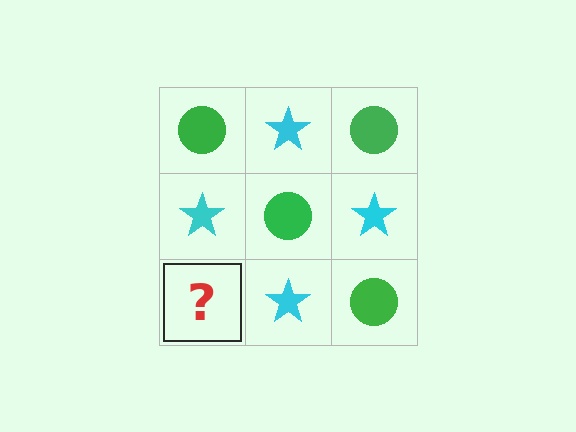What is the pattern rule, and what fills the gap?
The rule is that it alternates green circle and cyan star in a checkerboard pattern. The gap should be filled with a green circle.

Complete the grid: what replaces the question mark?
The question mark should be replaced with a green circle.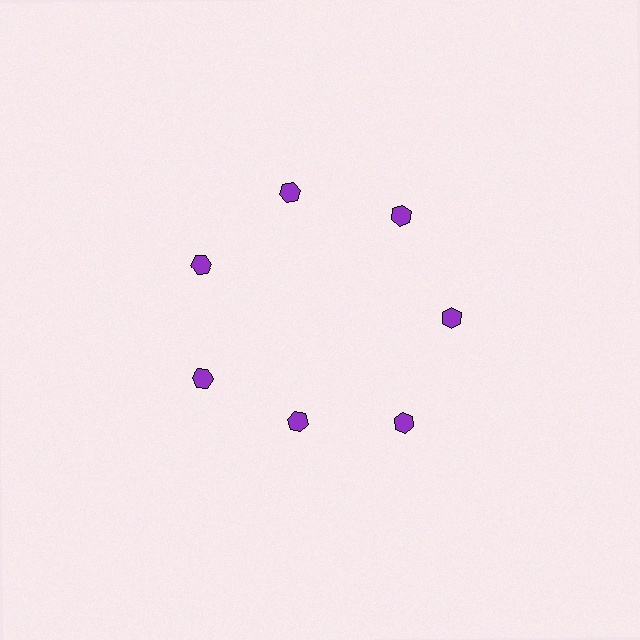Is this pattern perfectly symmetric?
No. The 7 purple hexagons are arranged in a ring, but one element near the 6 o'clock position is pulled inward toward the center, breaking the 7-fold rotational symmetry.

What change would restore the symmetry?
The symmetry would be restored by moving it outward, back onto the ring so that all 7 hexagons sit at equal angles and equal distance from the center.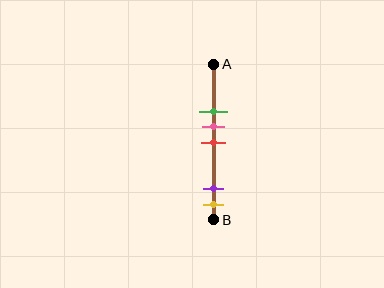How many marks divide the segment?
There are 5 marks dividing the segment.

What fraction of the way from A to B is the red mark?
The red mark is approximately 50% (0.5) of the way from A to B.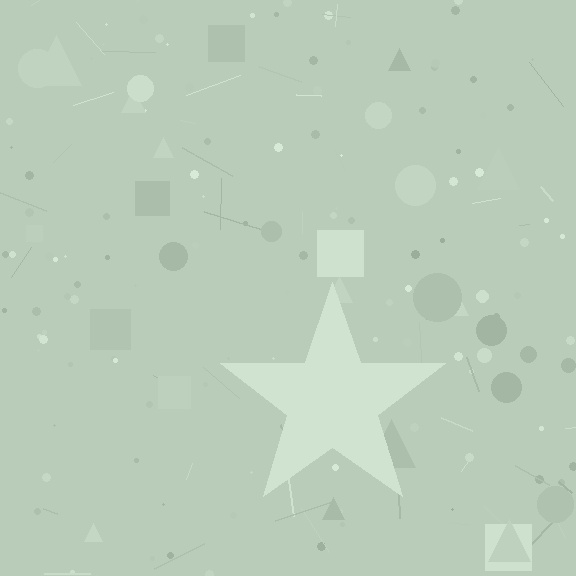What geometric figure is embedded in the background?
A star is embedded in the background.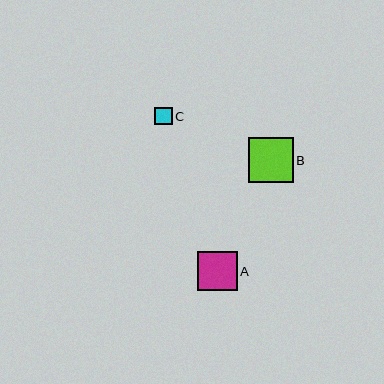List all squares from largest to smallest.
From largest to smallest: B, A, C.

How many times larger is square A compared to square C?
Square A is approximately 2.3 times the size of square C.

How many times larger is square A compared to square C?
Square A is approximately 2.3 times the size of square C.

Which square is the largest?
Square B is the largest with a size of approximately 45 pixels.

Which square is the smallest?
Square C is the smallest with a size of approximately 17 pixels.